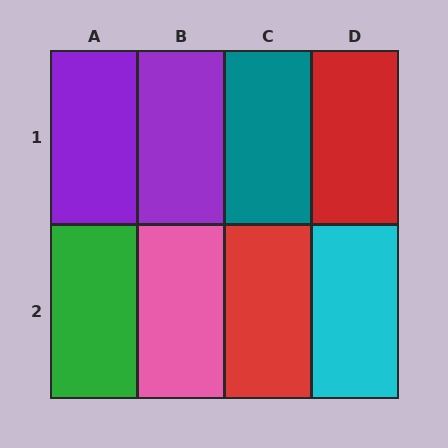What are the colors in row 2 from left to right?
Green, pink, red, cyan.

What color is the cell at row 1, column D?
Red.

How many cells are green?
1 cell is green.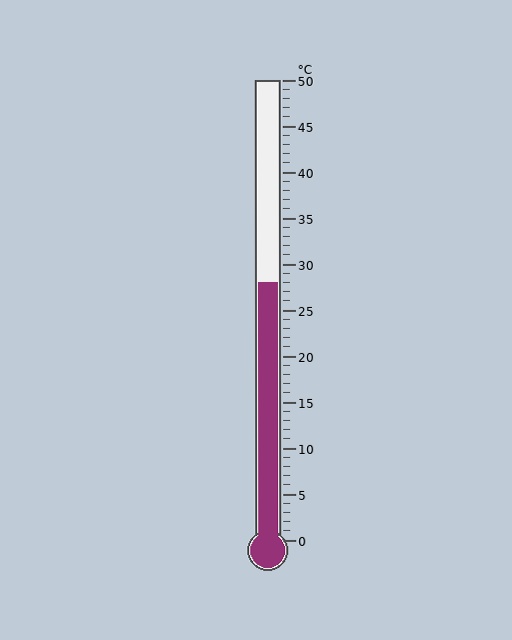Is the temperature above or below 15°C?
The temperature is above 15°C.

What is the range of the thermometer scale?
The thermometer scale ranges from 0°C to 50°C.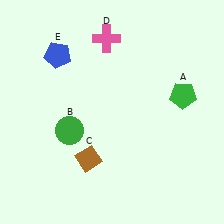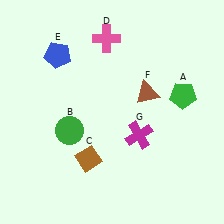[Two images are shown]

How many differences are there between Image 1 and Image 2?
There are 2 differences between the two images.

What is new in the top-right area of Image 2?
A brown triangle (F) was added in the top-right area of Image 2.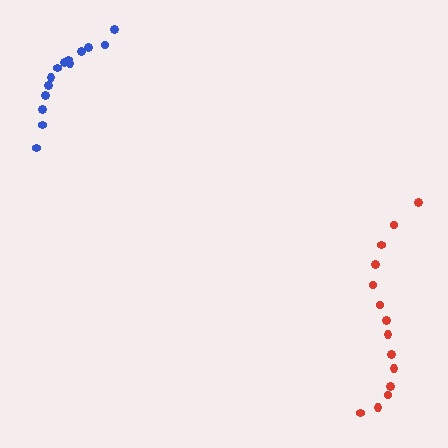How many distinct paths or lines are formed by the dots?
There are 2 distinct paths.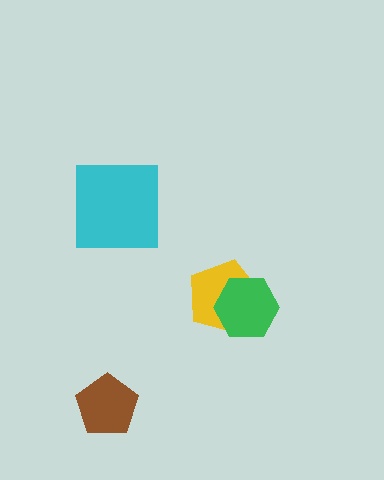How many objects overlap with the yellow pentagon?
1 object overlaps with the yellow pentagon.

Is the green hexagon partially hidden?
No, no other shape covers it.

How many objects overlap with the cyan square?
0 objects overlap with the cyan square.